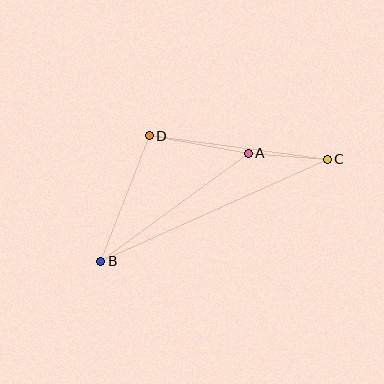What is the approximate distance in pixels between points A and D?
The distance between A and D is approximately 101 pixels.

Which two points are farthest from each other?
Points B and C are farthest from each other.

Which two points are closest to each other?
Points A and C are closest to each other.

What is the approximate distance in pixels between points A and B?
The distance between A and B is approximately 183 pixels.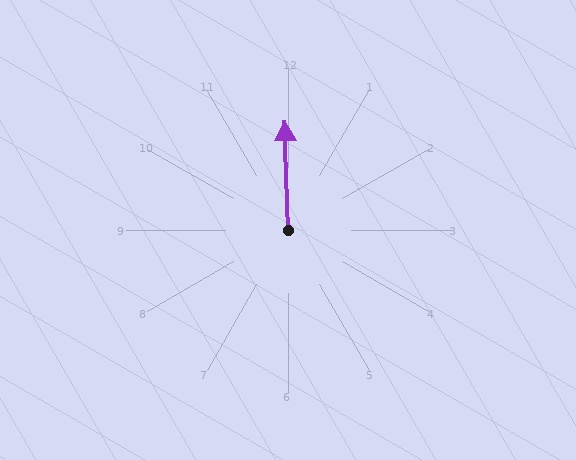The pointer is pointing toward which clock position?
Roughly 12 o'clock.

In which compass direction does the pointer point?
North.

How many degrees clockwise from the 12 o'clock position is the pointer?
Approximately 358 degrees.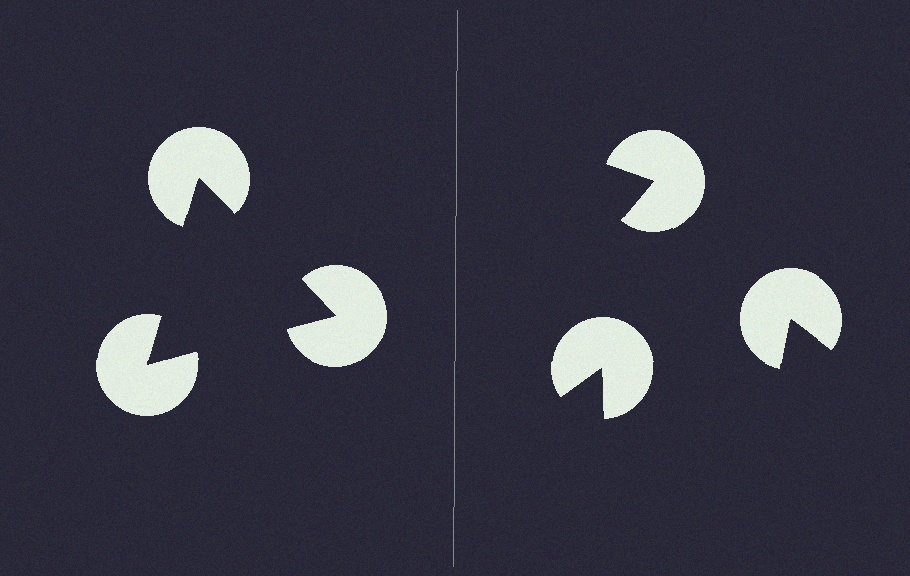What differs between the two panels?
The pac-man discs are positioned identically on both sides; only the wedge orientations differ. On the left they align to a triangle; on the right they are misaligned.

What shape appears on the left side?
An illusory triangle.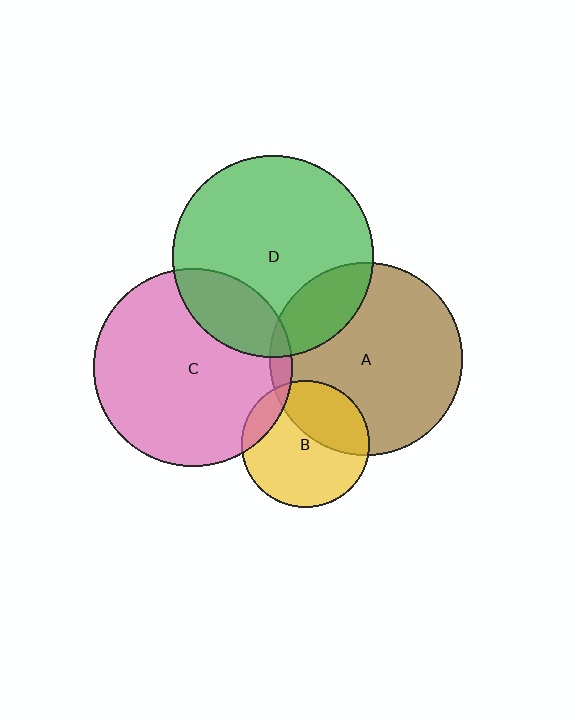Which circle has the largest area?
Circle D (green).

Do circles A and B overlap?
Yes.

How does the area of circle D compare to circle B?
Approximately 2.5 times.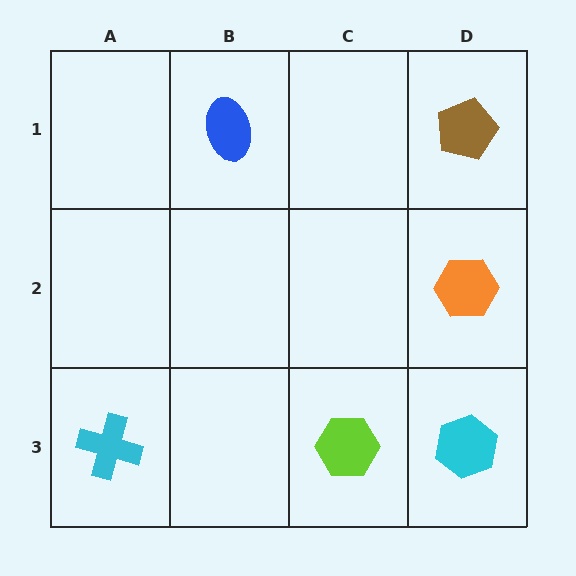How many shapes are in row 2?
1 shape.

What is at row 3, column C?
A lime hexagon.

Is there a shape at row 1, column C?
No, that cell is empty.